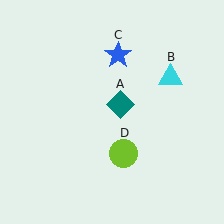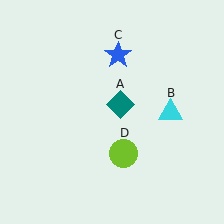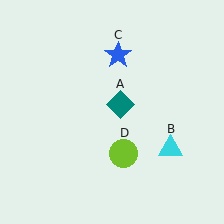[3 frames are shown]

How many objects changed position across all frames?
1 object changed position: cyan triangle (object B).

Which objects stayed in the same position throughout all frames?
Teal diamond (object A) and blue star (object C) and lime circle (object D) remained stationary.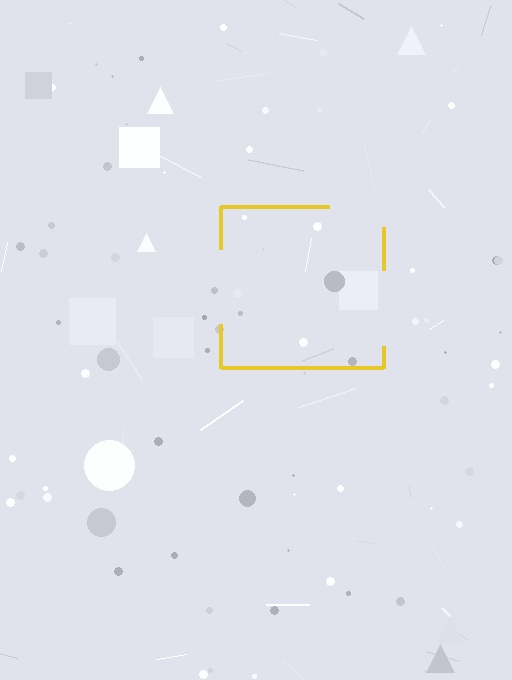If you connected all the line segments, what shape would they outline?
They would outline a square.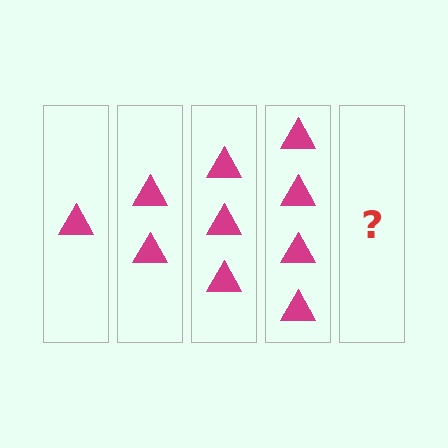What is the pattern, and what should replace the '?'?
The pattern is that each step adds one more triangle. The '?' should be 5 triangles.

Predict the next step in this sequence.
The next step is 5 triangles.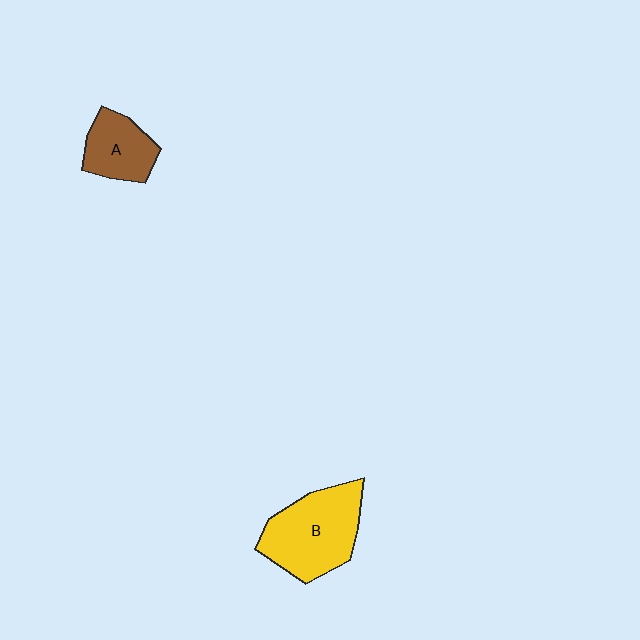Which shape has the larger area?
Shape B (yellow).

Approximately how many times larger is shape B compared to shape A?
Approximately 1.7 times.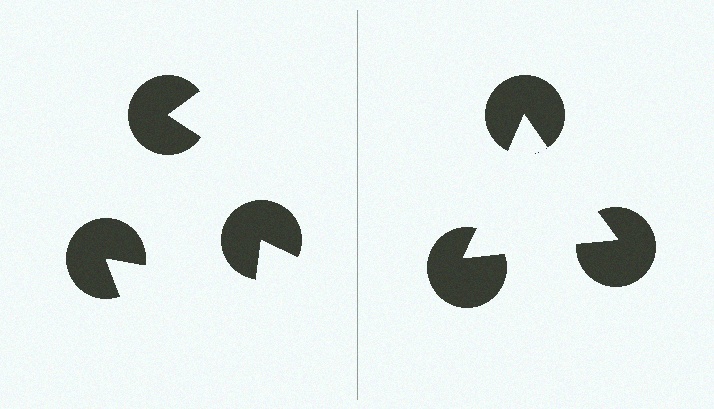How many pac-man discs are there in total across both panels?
6 — 3 on each side.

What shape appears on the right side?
An illusory triangle.